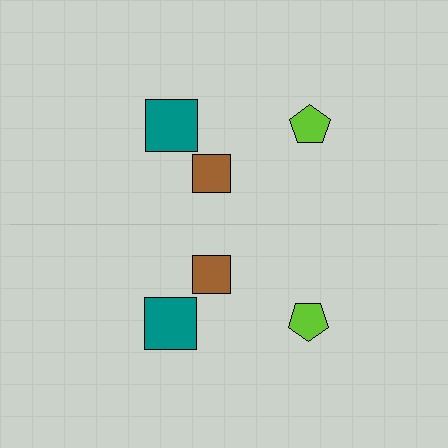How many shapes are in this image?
There are 6 shapes in this image.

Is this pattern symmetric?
Yes, this pattern has bilateral (reflection) symmetry.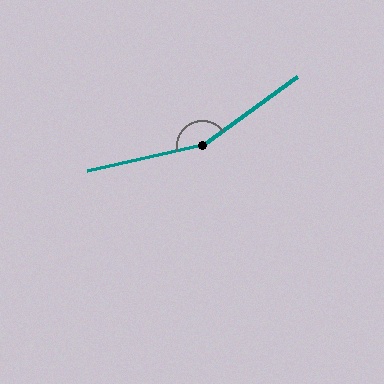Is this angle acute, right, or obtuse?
It is obtuse.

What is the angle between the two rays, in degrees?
Approximately 156 degrees.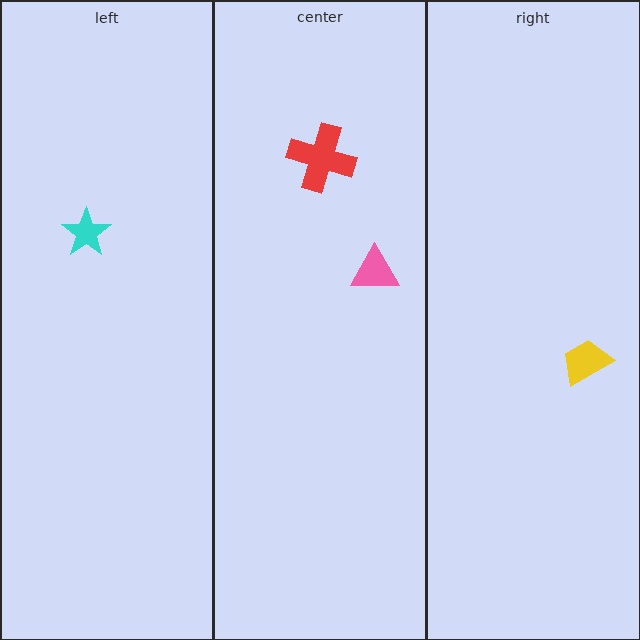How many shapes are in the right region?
1.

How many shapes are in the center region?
2.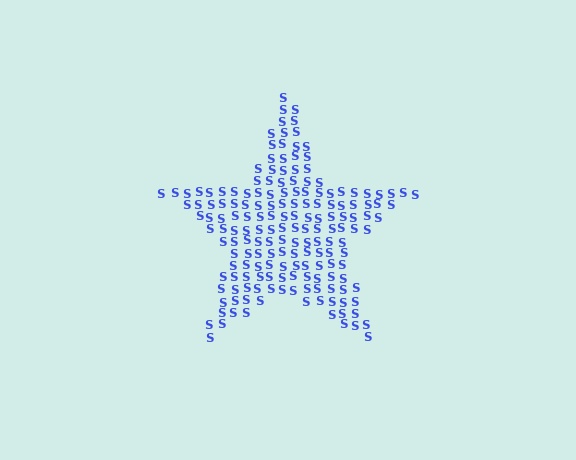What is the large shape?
The large shape is a star.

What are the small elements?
The small elements are letter S's.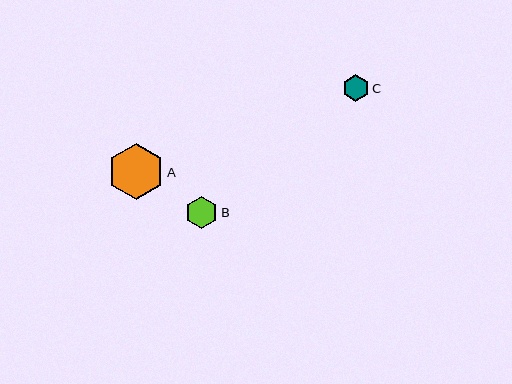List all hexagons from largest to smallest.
From largest to smallest: A, B, C.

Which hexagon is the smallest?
Hexagon C is the smallest with a size of approximately 27 pixels.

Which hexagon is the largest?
Hexagon A is the largest with a size of approximately 56 pixels.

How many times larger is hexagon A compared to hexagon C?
Hexagon A is approximately 2.1 times the size of hexagon C.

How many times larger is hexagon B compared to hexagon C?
Hexagon B is approximately 1.2 times the size of hexagon C.